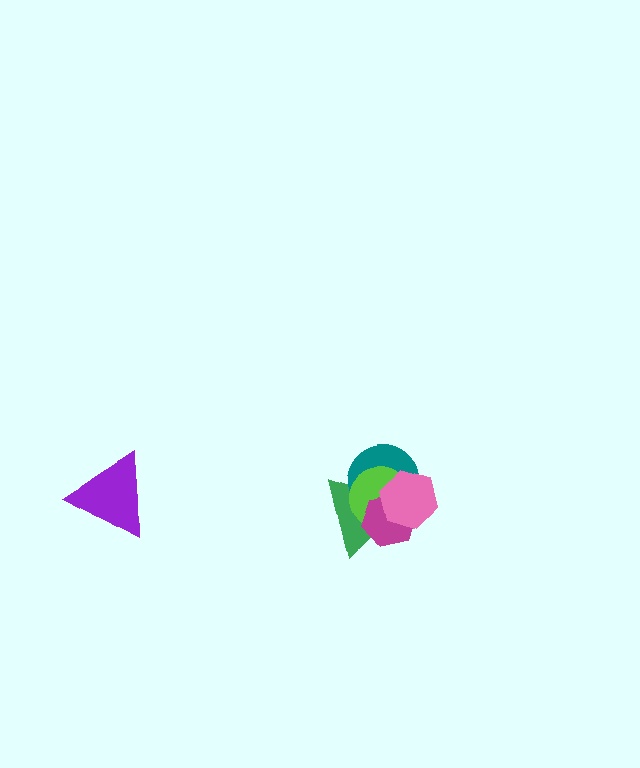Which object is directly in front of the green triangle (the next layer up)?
The teal circle is directly in front of the green triangle.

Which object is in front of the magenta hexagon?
The pink hexagon is in front of the magenta hexagon.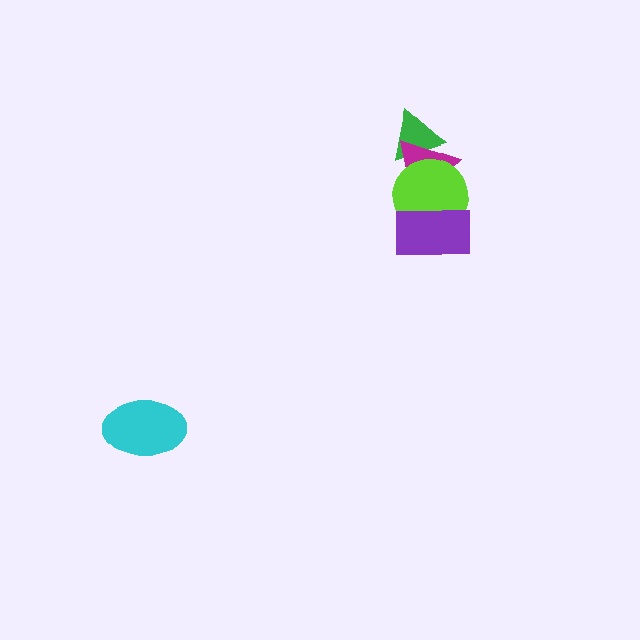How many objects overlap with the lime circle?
3 objects overlap with the lime circle.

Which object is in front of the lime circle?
The purple rectangle is in front of the lime circle.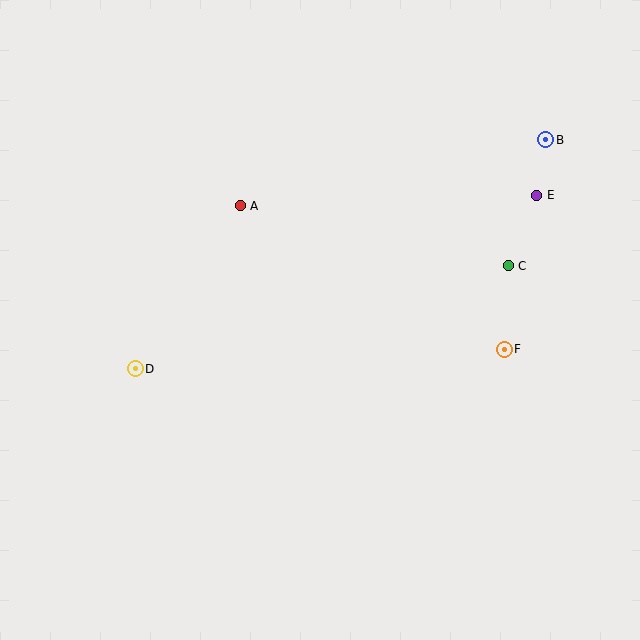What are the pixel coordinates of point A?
Point A is at (240, 206).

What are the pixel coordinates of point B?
Point B is at (546, 140).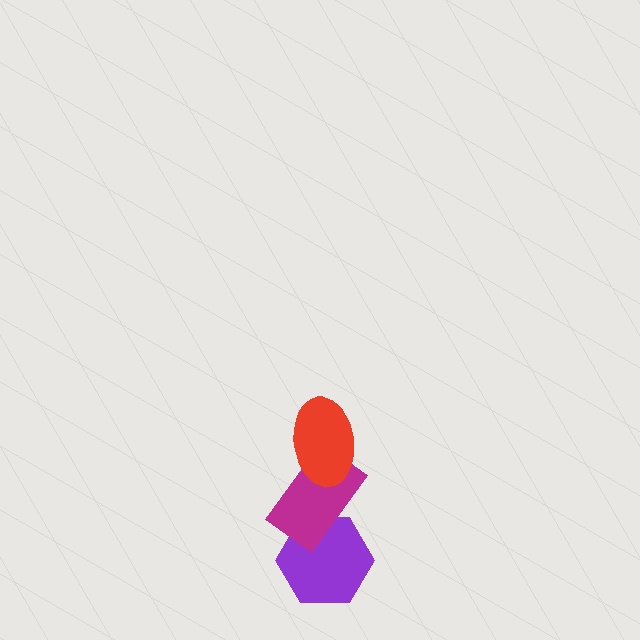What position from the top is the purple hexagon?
The purple hexagon is 3rd from the top.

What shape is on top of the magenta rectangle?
The red ellipse is on top of the magenta rectangle.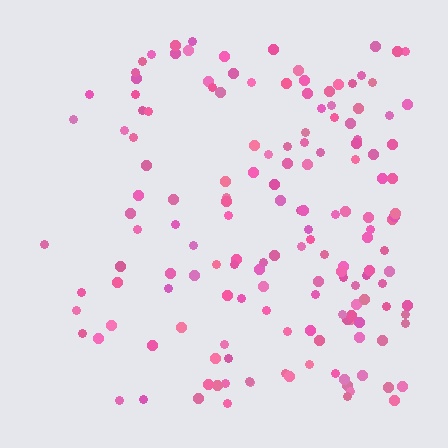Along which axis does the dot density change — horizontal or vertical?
Horizontal.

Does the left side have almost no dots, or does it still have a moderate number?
Still a moderate number, just noticeably fewer than the right.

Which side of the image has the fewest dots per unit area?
The left.